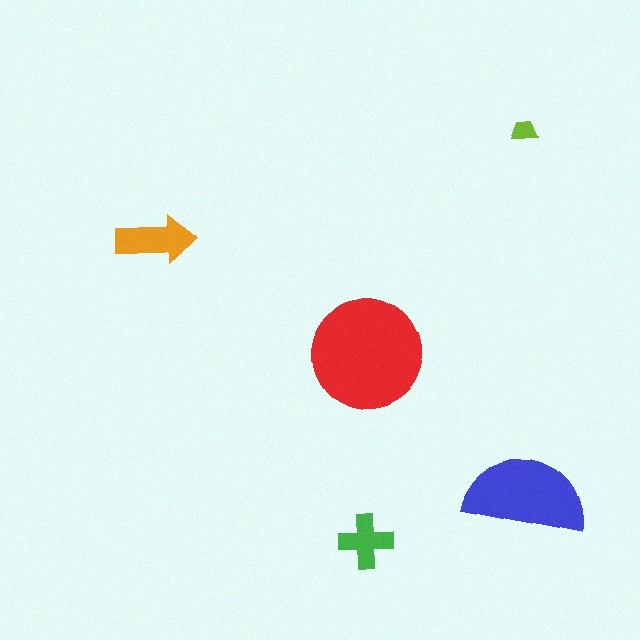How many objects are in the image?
There are 5 objects in the image.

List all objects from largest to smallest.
The red circle, the blue semicircle, the orange arrow, the green cross, the lime trapezoid.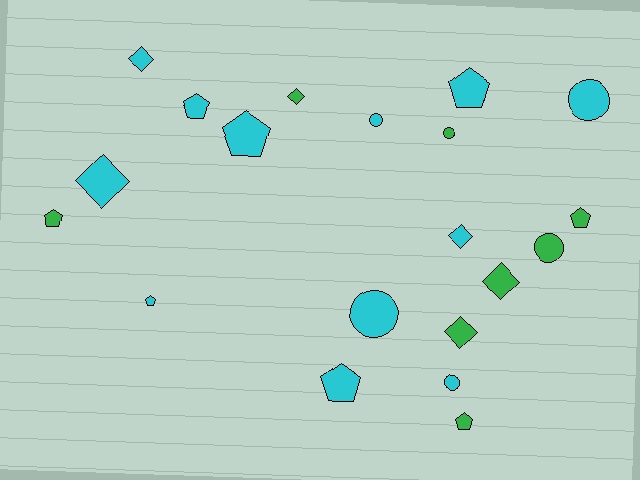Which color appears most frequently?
Cyan, with 12 objects.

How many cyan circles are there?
There are 4 cyan circles.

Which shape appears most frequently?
Pentagon, with 8 objects.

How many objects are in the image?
There are 20 objects.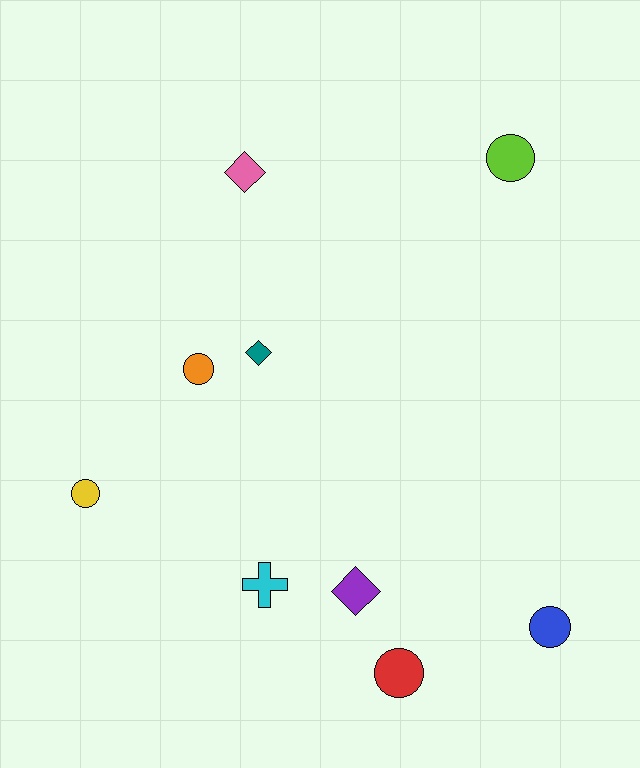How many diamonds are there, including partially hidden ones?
There are 3 diamonds.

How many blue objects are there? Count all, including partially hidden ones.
There is 1 blue object.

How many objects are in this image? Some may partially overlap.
There are 9 objects.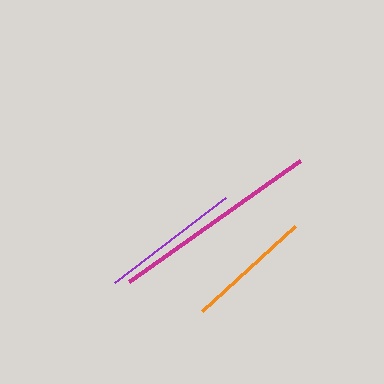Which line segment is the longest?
The magenta line is the longest at approximately 210 pixels.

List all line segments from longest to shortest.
From longest to shortest: magenta, purple, orange.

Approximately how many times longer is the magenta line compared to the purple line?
The magenta line is approximately 1.5 times the length of the purple line.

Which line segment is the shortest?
The orange line is the shortest at approximately 125 pixels.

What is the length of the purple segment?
The purple segment is approximately 140 pixels long.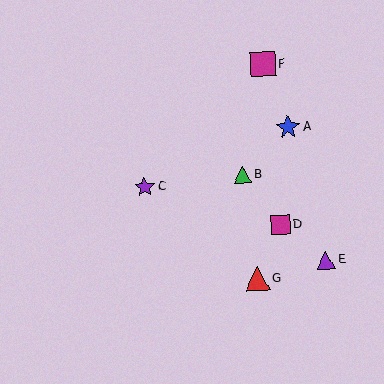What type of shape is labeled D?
Shape D is a magenta square.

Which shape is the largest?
The magenta square (labeled F) is the largest.